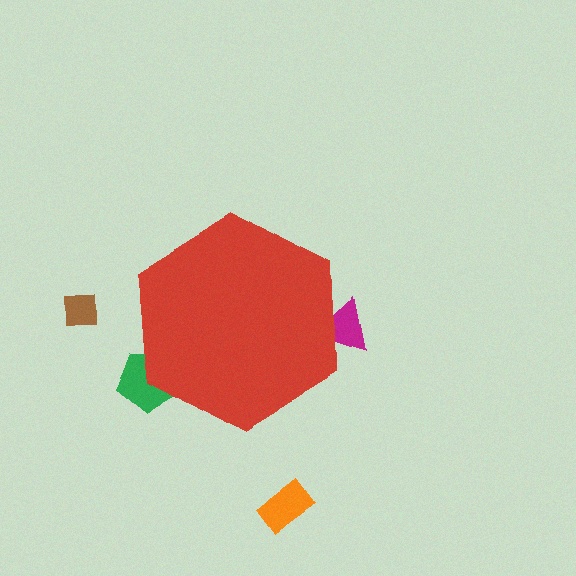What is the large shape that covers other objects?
A red hexagon.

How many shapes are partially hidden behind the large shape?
2 shapes are partially hidden.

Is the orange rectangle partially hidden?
No, the orange rectangle is fully visible.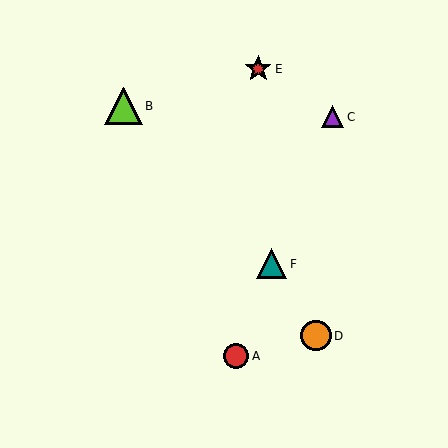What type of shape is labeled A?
Shape A is a red circle.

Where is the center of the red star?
The center of the red star is at (258, 69).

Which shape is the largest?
The lime triangle (labeled B) is the largest.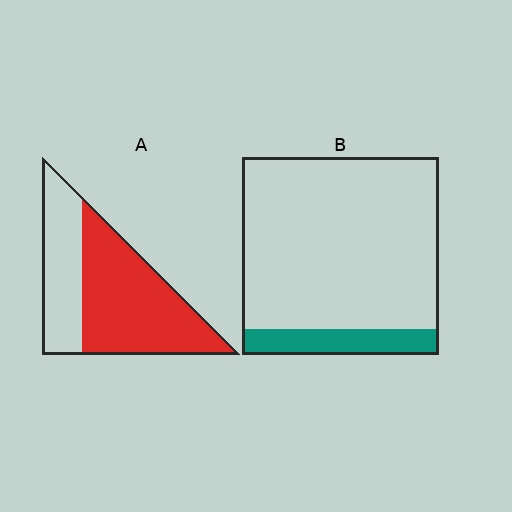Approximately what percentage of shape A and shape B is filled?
A is approximately 65% and B is approximately 15%.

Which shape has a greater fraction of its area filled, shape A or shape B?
Shape A.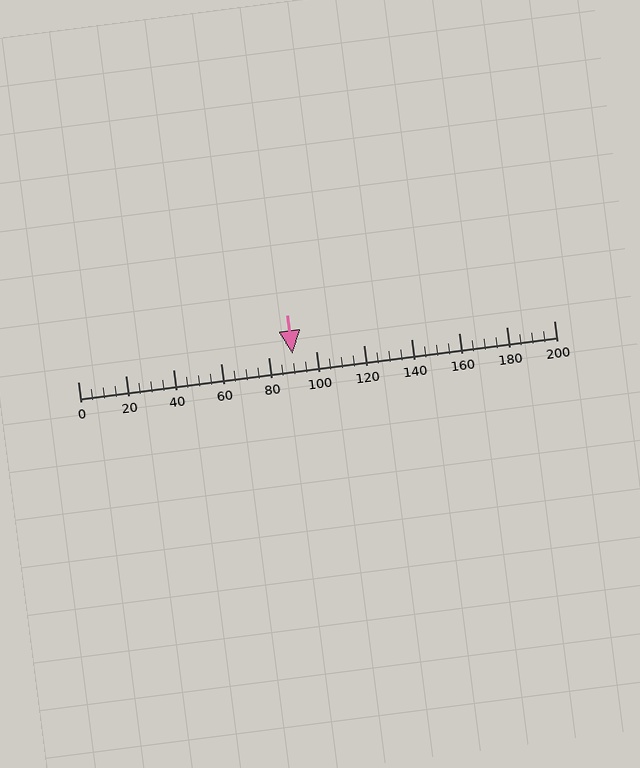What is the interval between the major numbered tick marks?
The major tick marks are spaced 20 units apart.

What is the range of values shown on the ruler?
The ruler shows values from 0 to 200.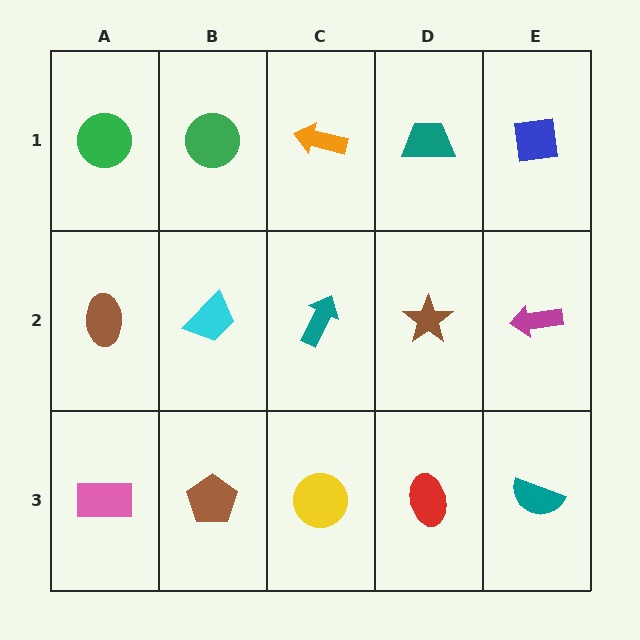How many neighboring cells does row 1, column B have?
3.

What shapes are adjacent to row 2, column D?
A teal trapezoid (row 1, column D), a red ellipse (row 3, column D), a teal arrow (row 2, column C), a magenta arrow (row 2, column E).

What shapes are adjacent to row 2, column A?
A green circle (row 1, column A), a pink rectangle (row 3, column A), a cyan trapezoid (row 2, column B).